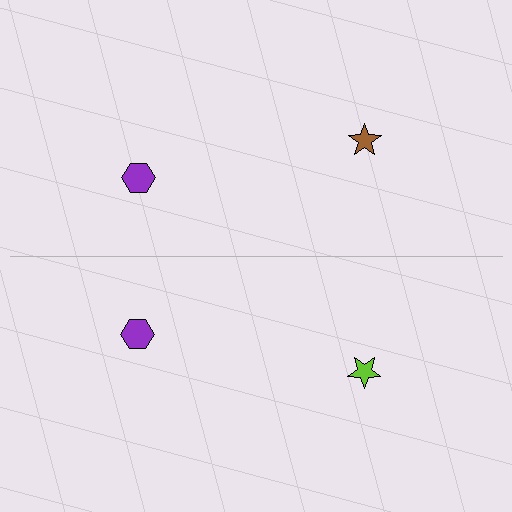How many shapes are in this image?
There are 4 shapes in this image.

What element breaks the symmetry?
The lime star on the bottom side breaks the symmetry — its mirror counterpart is brown.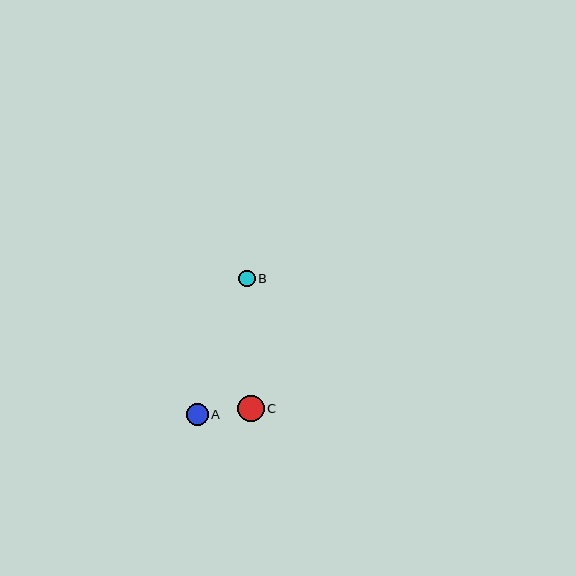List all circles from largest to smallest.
From largest to smallest: C, A, B.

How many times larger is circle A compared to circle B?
Circle A is approximately 1.3 times the size of circle B.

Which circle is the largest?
Circle C is the largest with a size of approximately 27 pixels.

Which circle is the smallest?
Circle B is the smallest with a size of approximately 17 pixels.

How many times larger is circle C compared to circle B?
Circle C is approximately 1.6 times the size of circle B.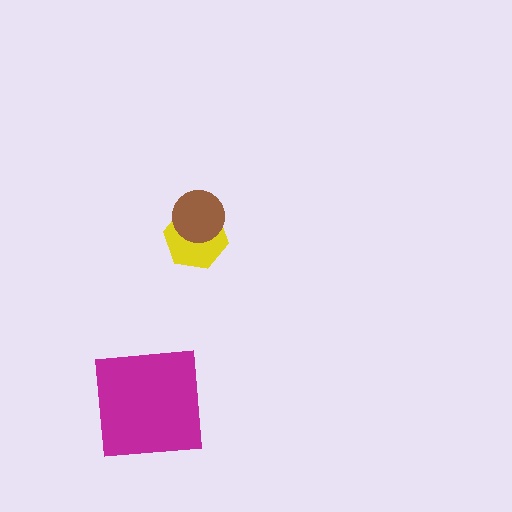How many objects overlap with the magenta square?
0 objects overlap with the magenta square.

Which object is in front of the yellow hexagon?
The brown circle is in front of the yellow hexagon.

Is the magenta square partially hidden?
No, no other shape covers it.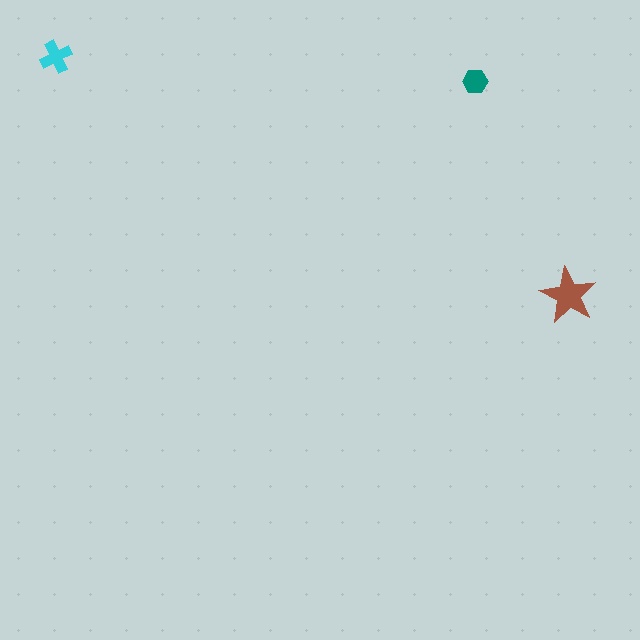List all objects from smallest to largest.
The teal hexagon, the cyan cross, the brown star.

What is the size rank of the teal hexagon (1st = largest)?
3rd.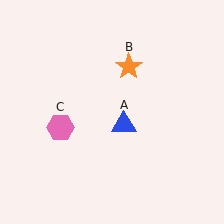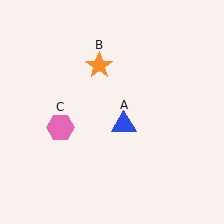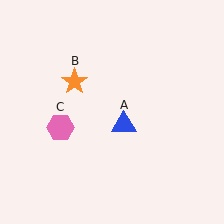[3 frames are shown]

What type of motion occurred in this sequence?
The orange star (object B) rotated counterclockwise around the center of the scene.